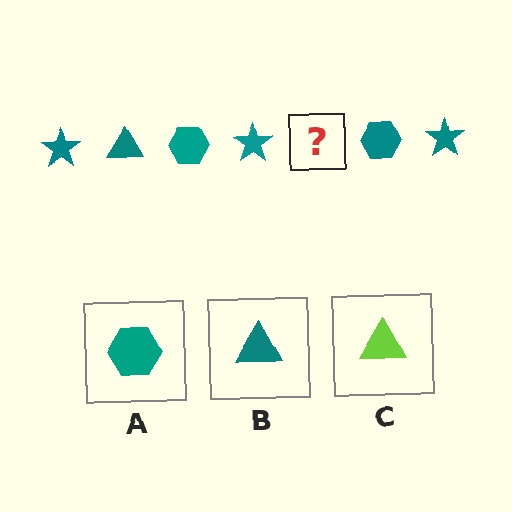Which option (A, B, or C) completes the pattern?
B.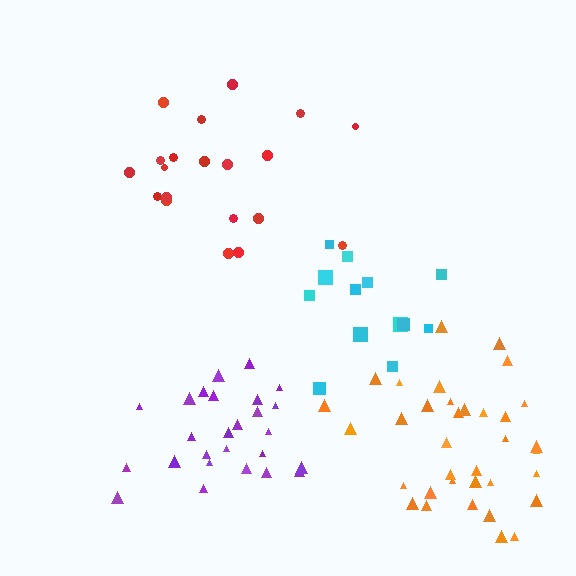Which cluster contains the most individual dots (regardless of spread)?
Orange (35).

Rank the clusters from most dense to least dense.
purple, orange, cyan, red.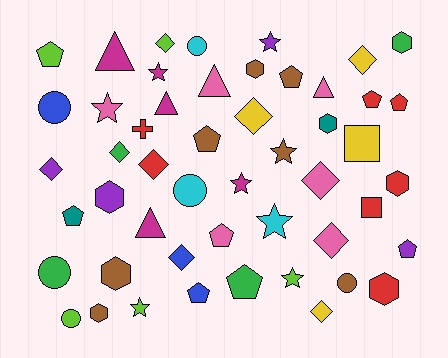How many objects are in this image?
There are 50 objects.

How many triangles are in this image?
There are 5 triangles.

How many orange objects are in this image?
There are no orange objects.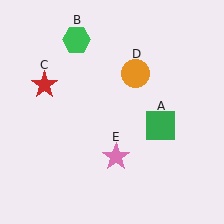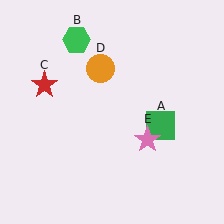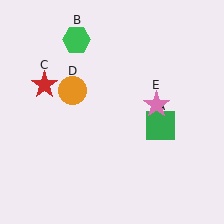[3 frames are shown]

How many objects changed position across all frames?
2 objects changed position: orange circle (object D), pink star (object E).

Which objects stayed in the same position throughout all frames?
Green square (object A) and green hexagon (object B) and red star (object C) remained stationary.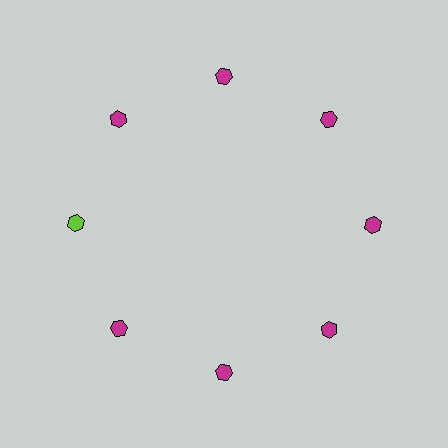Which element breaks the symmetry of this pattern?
The lime hexagon at roughly the 9 o'clock position breaks the symmetry. All other shapes are magenta hexagons.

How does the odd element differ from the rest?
It has a different color: lime instead of magenta.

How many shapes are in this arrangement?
There are 8 shapes arranged in a ring pattern.